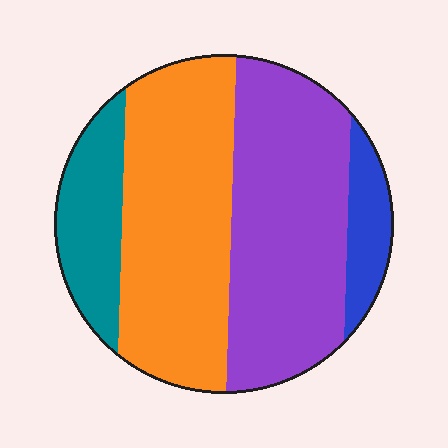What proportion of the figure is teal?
Teal covers 14% of the figure.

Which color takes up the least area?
Blue, at roughly 10%.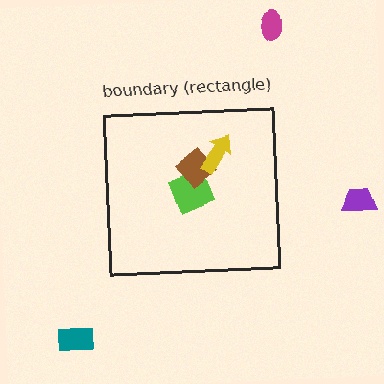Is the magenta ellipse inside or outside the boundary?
Outside.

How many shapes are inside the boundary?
3 inside, 3 outside.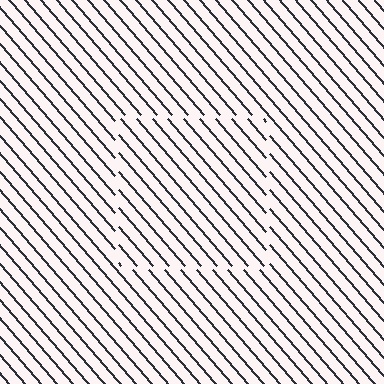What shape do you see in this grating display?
An illusory square. The interior of the shape contains the same grating, shifted by half a period — the contour is defined by the phase discontinuity where line-ends from the inner and outer gratings abut.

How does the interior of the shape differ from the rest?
The interior of the shape contains the same grating, shifted by half a period — the contour is defined by the phase discontinuity where line-ends from the inner and outer gratings abut.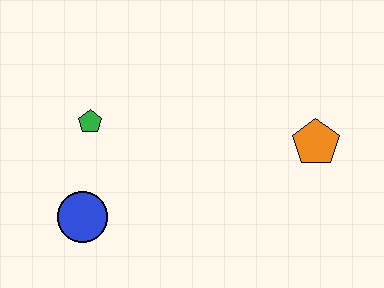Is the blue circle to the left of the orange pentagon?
Yes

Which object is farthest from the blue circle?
The orange pentagon is farthest from the blue circle.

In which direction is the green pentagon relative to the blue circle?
The green pentagon is above the blue circle.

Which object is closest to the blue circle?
The green pentagon is closest to the blue circle.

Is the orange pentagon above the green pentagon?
No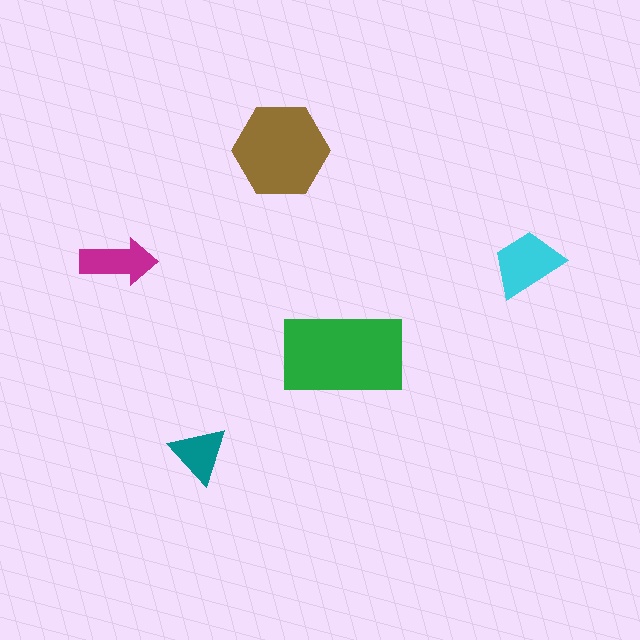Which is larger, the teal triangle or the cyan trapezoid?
The cyan trapezoid.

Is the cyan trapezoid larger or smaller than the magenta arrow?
Larger.